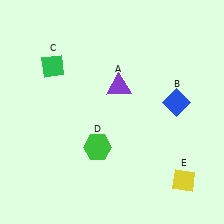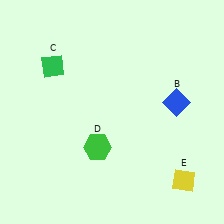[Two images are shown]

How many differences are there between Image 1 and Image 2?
There is 1 difference between the two images.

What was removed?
The purple triangle (A) was removed in Image 2.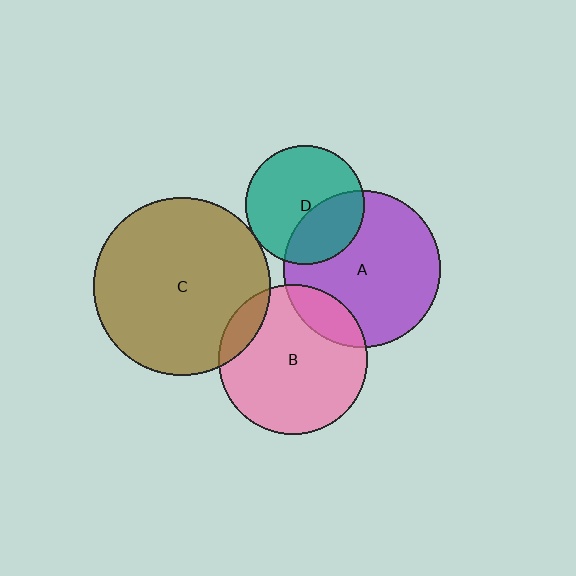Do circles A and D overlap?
Yes.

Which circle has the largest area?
Circle C (brown).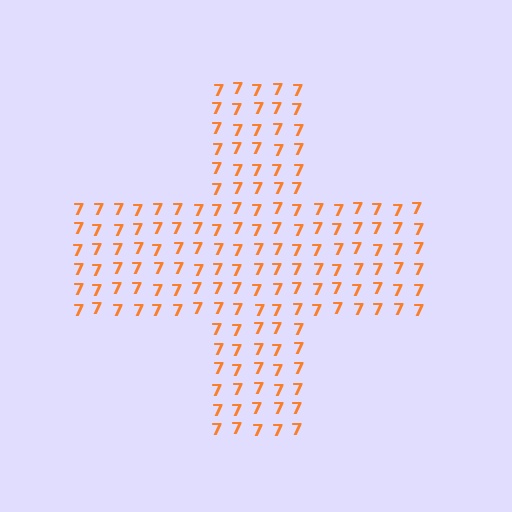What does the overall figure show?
The overall figure shows a cross.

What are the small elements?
The small elements are digit 7's.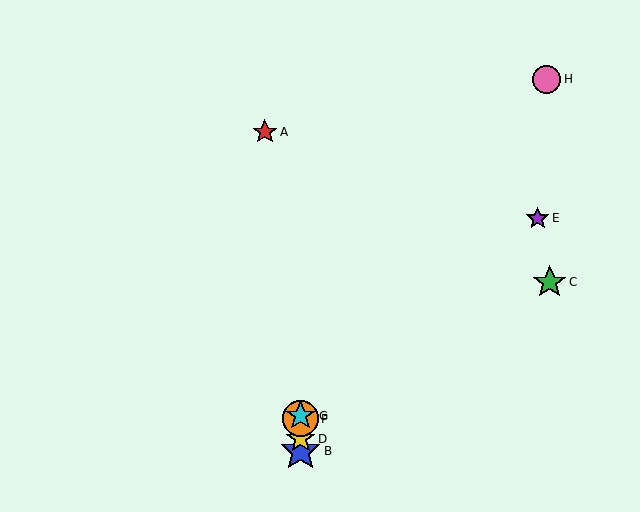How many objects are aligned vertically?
4 objects (B, D, F, G) are aligned vertically.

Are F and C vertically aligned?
No, F is at x≈301 and C is at x≈550.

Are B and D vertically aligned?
Yes, both are at x≈301.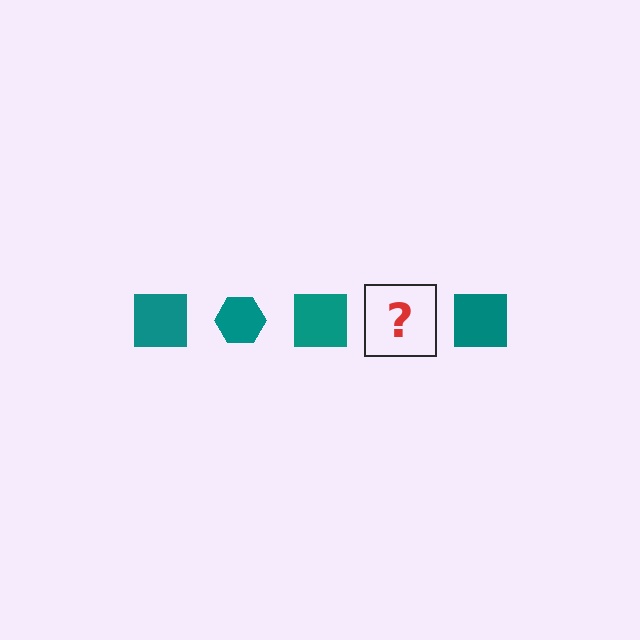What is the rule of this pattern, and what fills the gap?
The rule is that the pattern cycles through square, hexagon shapes in teal. The gap should be filled with a teal hexagon.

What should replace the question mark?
The question mark should be replaced with a teal hexagon.